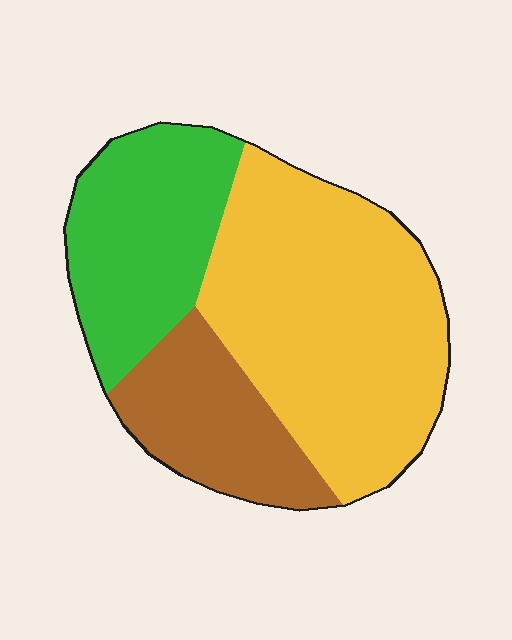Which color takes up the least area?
Brown, at roughly 20%.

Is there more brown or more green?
Green.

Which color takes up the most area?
Yellow, at roughly 50%.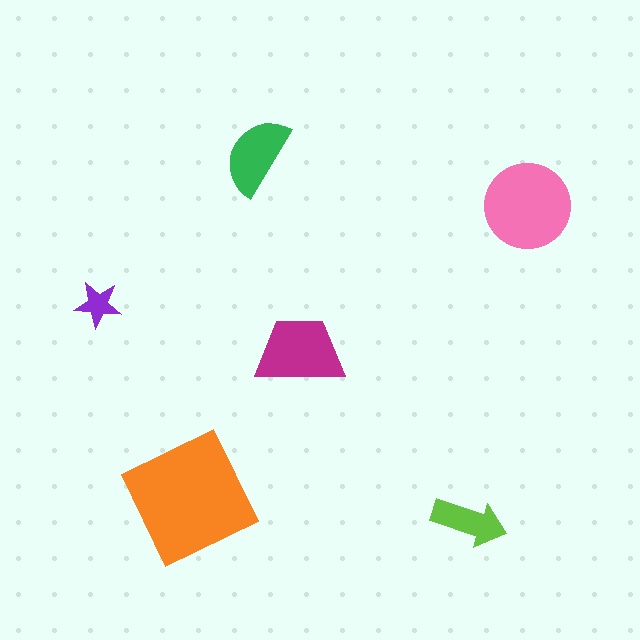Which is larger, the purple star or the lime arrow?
The lime arrow.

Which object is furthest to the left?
The purple star is leftmost.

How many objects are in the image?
There are 6 objects in the image.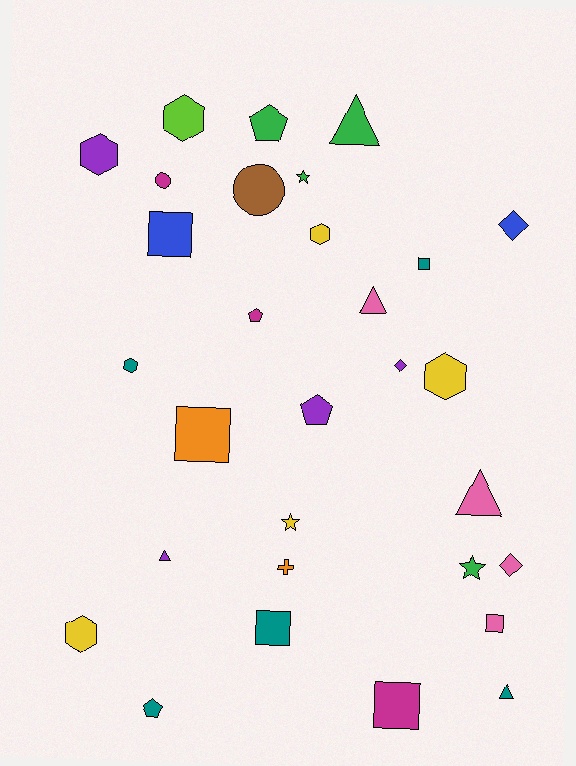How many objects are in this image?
There are 30 objects.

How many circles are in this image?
There are 2 circles.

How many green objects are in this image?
There are 4 green objects.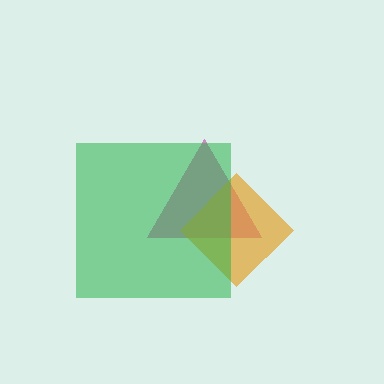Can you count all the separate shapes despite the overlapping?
Yes, there are 3 separate shapes.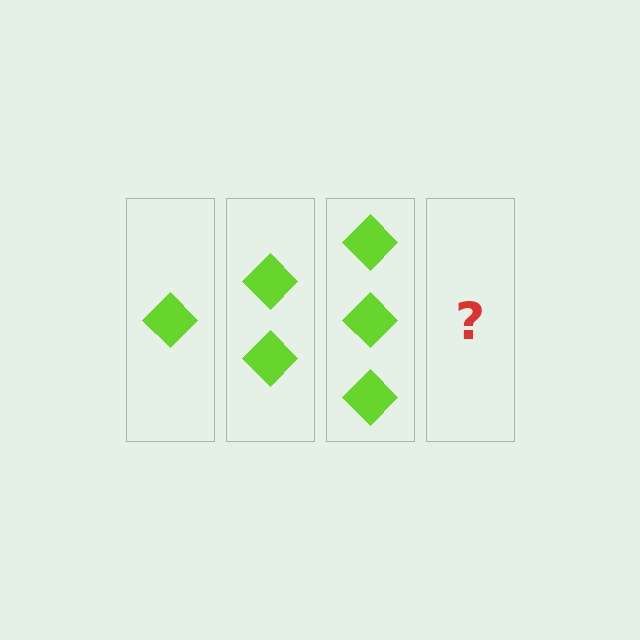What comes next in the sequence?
The next element should be 4 diamonds.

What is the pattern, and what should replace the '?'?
The pattern is that each step adds one more diamond. The '?' should be 4 diamonds.